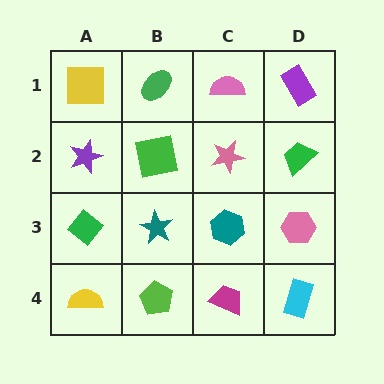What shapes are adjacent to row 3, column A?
A purple star (row 2, column A), a yellow semicircle (row 4, column A), a teal star (row 3, column B).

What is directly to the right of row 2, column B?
A pink star.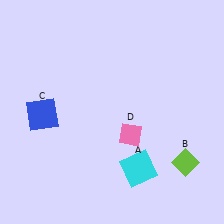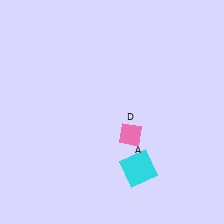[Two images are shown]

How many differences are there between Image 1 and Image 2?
There are 2 differences between the two images.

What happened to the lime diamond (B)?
The lime diamond (B) was removed in Image 2. It was in the bottom-right area of Image 1.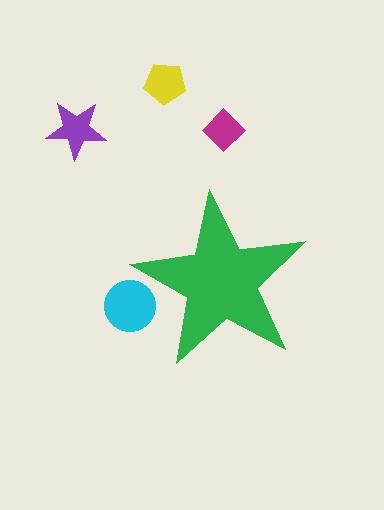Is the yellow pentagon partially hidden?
No, the yellow pentagon is fully visible.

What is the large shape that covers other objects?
A green star.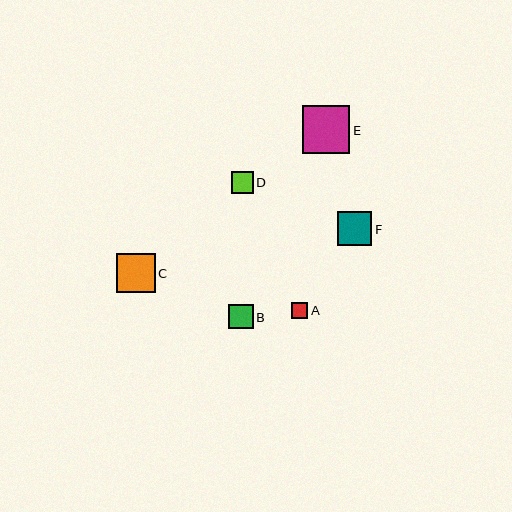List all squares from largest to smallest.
From largest to smallest: E, C, F, B, D, A.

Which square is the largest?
Square E is the largest with a size of approximately 47 pixels.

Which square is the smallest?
Square A is the smallest with a size of approximately 17 pixels.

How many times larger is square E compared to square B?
Square E is approximately 2.0 times the size of square B.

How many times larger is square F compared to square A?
Square F is approximately 2.0 times the size of square A.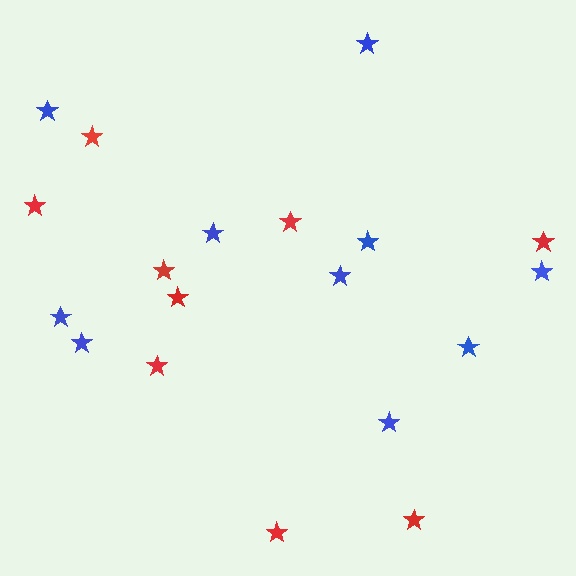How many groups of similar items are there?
There are 2 groups: one group of red stars (9) and one group of blue stars (10).